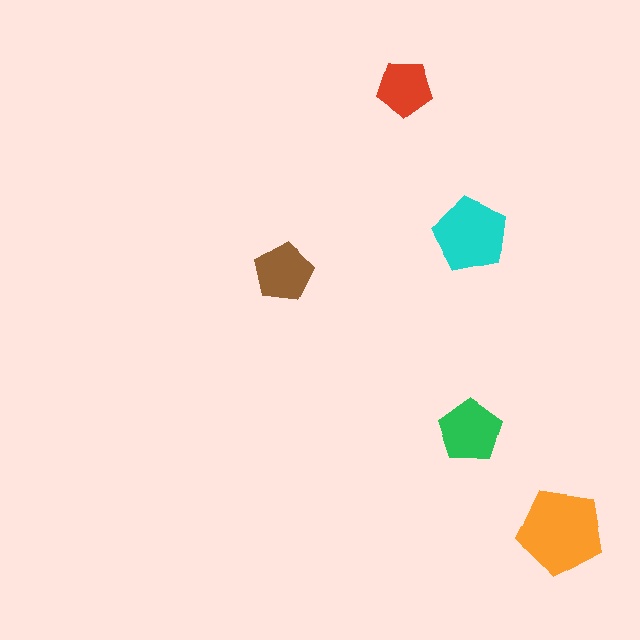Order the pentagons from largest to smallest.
the orange one, the cyan one, the green one, the brown one, the red one.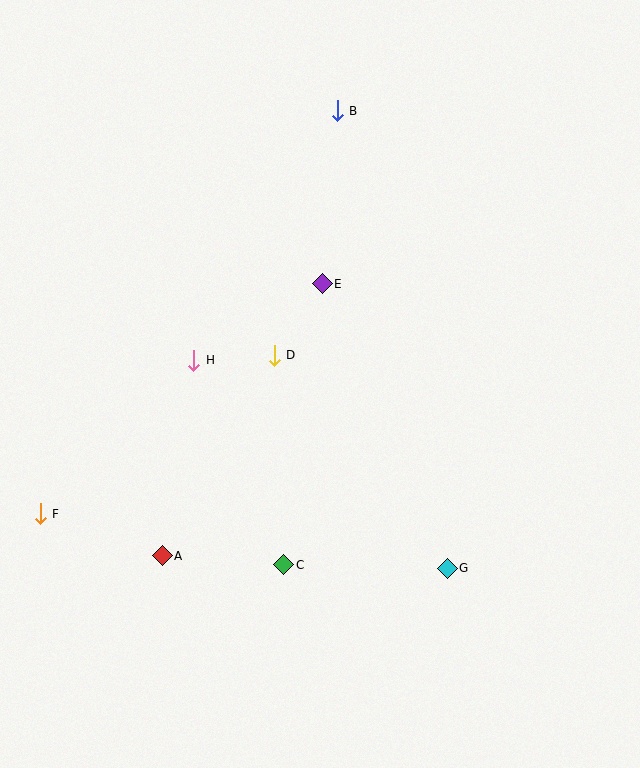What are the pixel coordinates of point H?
Point H is at (194, 360).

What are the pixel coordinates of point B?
Point B is at (337, 111).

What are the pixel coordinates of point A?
Point A is at (162, 556).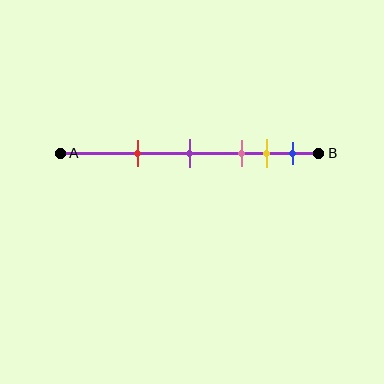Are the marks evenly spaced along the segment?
No, the marks are not evenly spaced.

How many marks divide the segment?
There are 5 marks dividing the segment.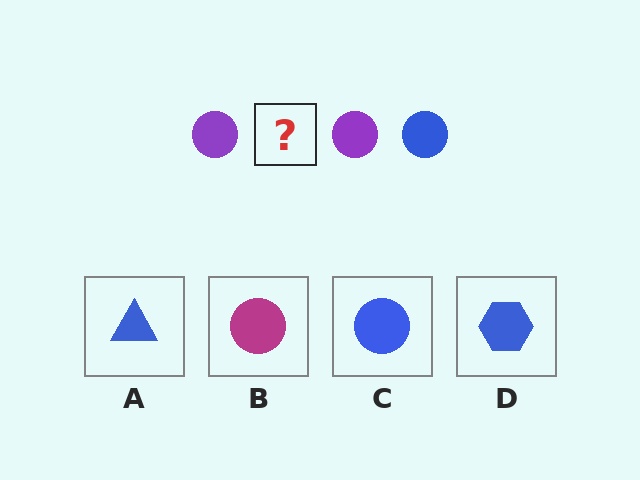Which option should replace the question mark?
Option C.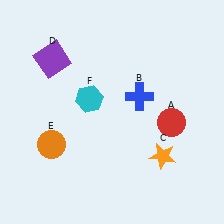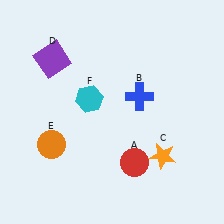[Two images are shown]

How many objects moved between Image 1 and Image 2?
1 object moved between the two images.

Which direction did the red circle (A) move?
The red circle (A) moved down.